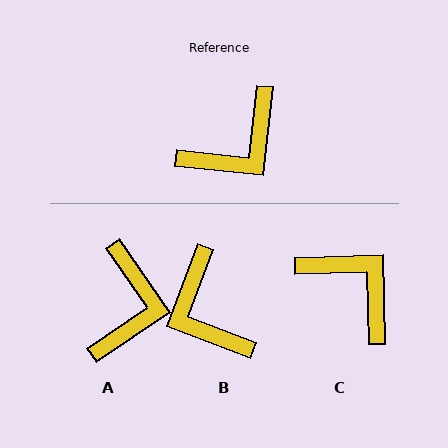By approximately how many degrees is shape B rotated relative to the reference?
Approximately 104 degrees clockwise.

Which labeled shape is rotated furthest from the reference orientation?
B, about 104 degrees away.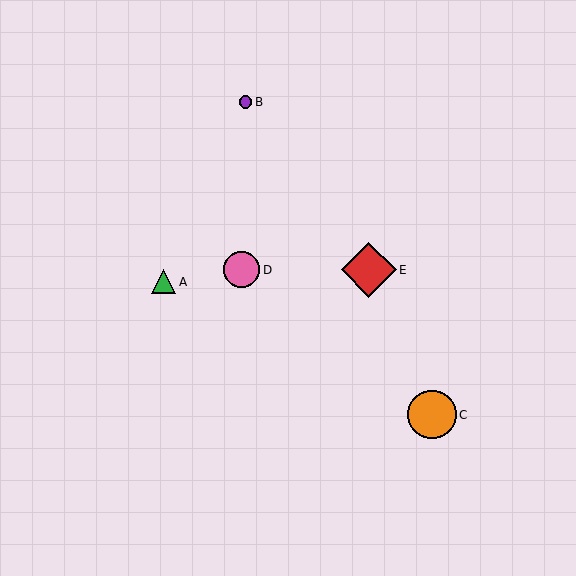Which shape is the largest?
The red diamond (labeled E) is the largest.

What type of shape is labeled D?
Shape D is a pink circle.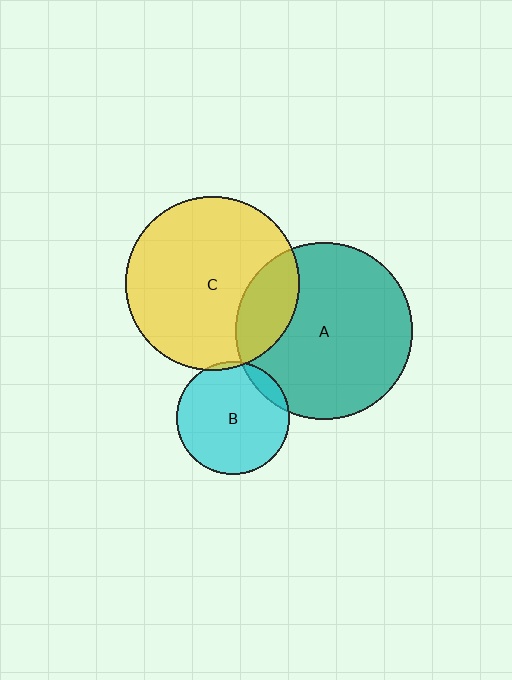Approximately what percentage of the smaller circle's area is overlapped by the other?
Approximately 20%.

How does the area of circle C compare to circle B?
Approximately 2.4 times.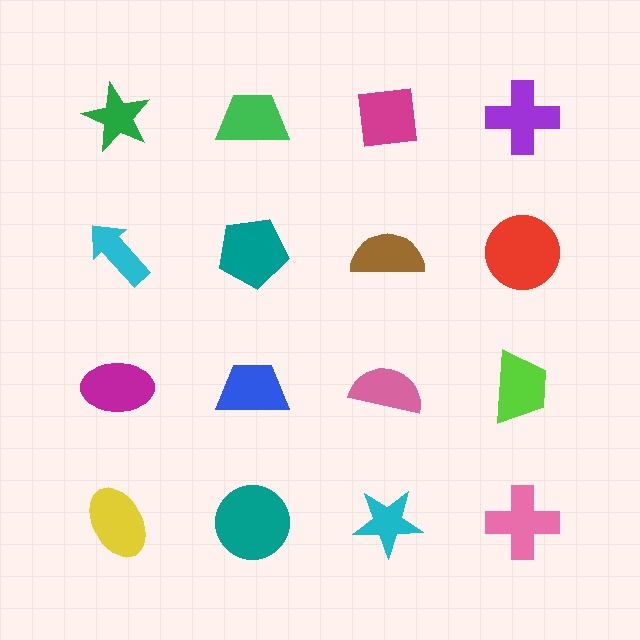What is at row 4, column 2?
A teal circle.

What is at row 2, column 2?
A teal pentagon.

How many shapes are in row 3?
4 shapes.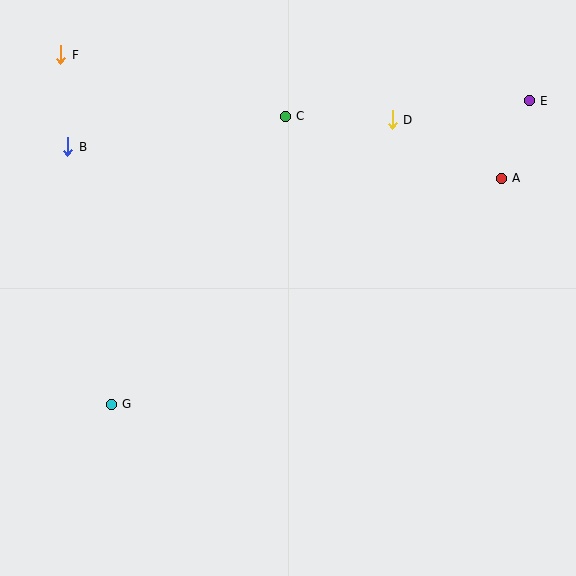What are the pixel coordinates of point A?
Point A is at (501, 178).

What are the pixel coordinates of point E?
Point E is at (529, 101).